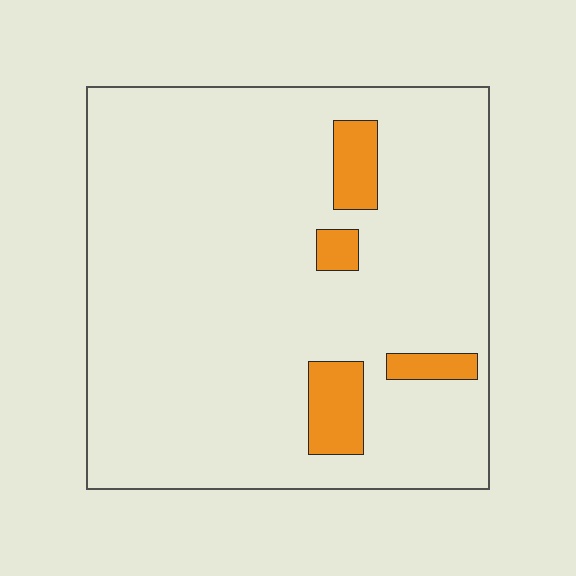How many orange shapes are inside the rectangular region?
4.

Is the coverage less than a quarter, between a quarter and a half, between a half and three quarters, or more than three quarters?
Less than a quarter.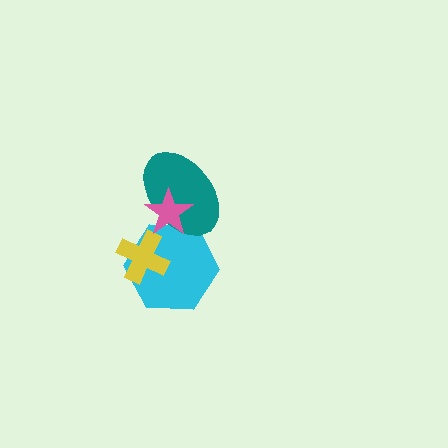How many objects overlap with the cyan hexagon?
3 objects overlap with the cyan hexagon.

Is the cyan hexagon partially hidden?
Yes, it is partially covered by another shape.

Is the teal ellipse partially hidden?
Yes, it is partially covered by another shape.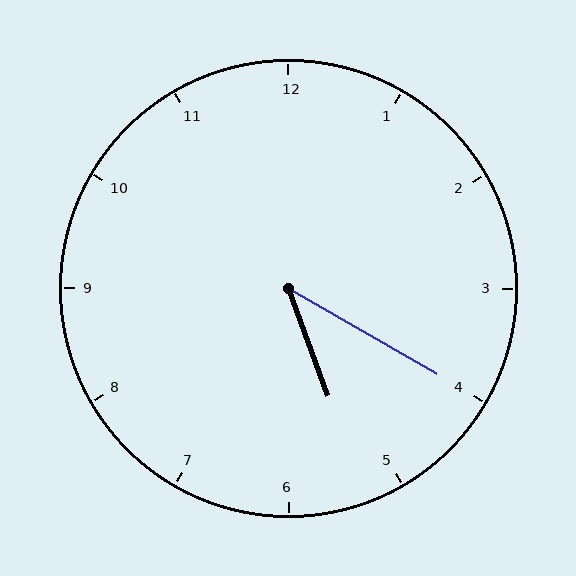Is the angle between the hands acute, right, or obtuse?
It is acute.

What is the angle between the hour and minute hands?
Approximately 40 degrees.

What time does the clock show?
5:20.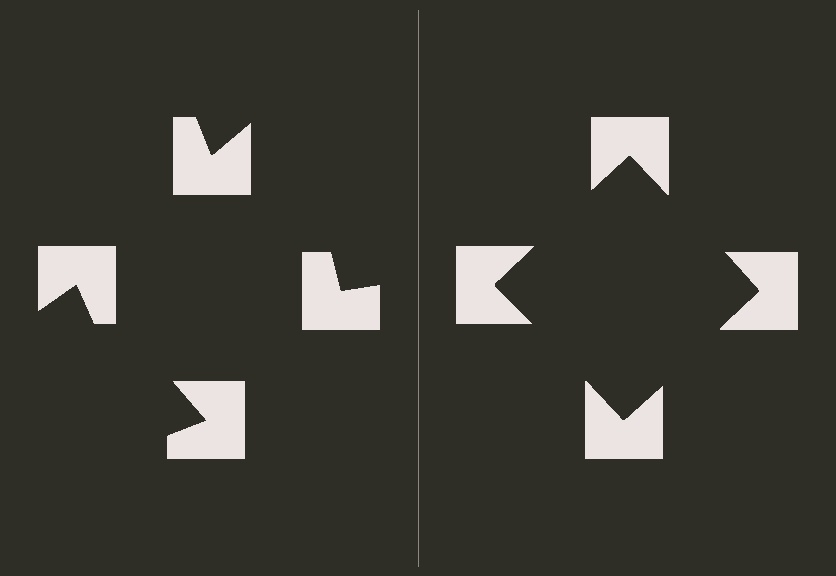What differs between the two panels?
The notched squares are positioned identically on both sides; only the wedge orientations differ. On the right they align to a square; on the left they are misaligned.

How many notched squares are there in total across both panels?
8 — 4 on each side.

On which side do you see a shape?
An illusory square appears on the right side. On the left side the wedge cuts are rotated, so no coherent shape forms.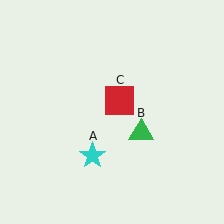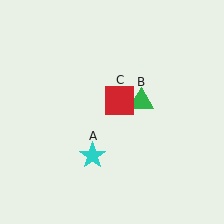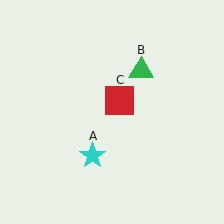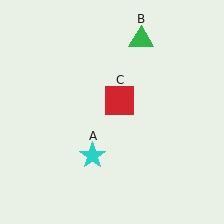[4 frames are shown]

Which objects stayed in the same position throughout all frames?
Cyan star (object A) and red square (object C) remained stationary.